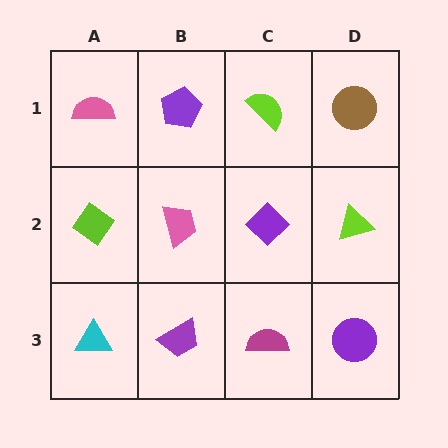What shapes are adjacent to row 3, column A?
A lime diamond (row 2, column A), a purple trapezoid (row 3, column B).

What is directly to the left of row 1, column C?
A purple pentagon.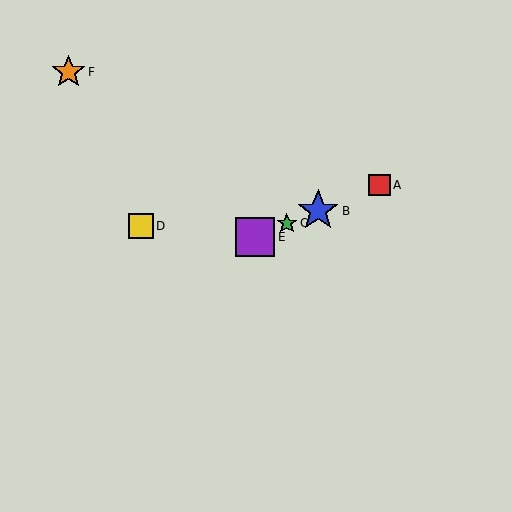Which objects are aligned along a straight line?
Objects A, B, C, E are aligned along a straight line.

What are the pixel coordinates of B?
Object B is at (318, 211).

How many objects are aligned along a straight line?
4 objects (A, B, C, E) are aligned along a straight line.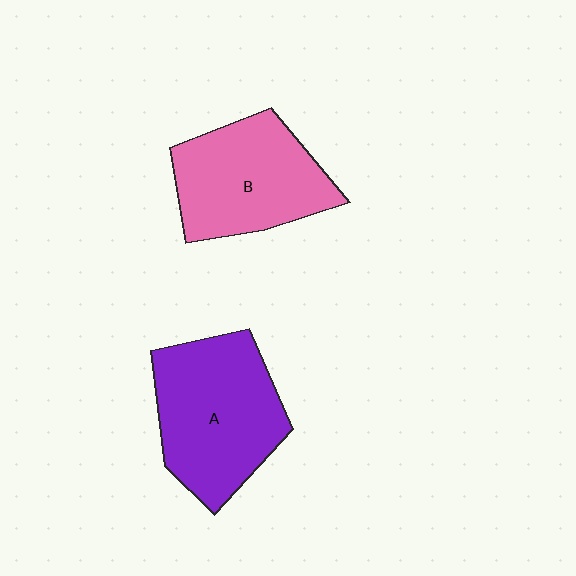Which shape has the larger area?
Shape A (purple).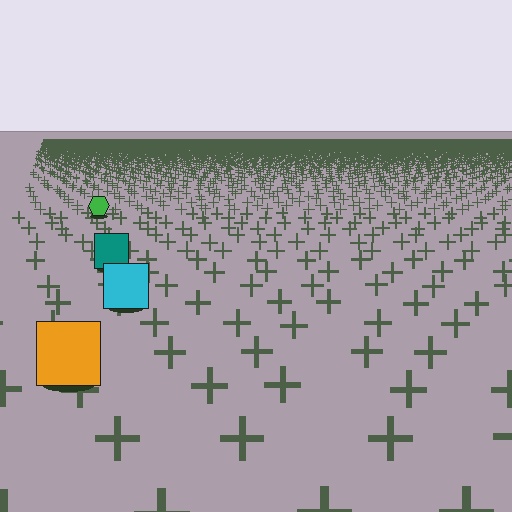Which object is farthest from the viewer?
The green hexagon is farthest from the viewer. It appears smaller and the ground texture around it is denser.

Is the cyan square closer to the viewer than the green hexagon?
Yes. The cyan square is closer — you can tell from the texture gradient: the ground texture is coarser near it.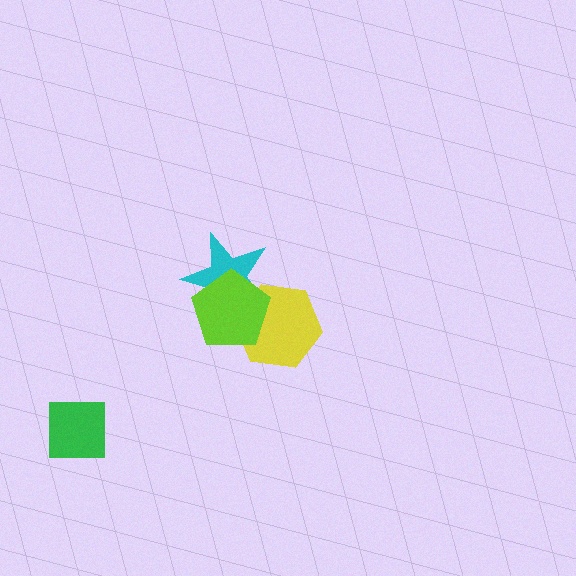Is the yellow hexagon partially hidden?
Yes, it is partially covered by another shape.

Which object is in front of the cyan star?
The lime pentagon is in front of the cyan star.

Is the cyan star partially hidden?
Yes, it is partially covered by another shape.